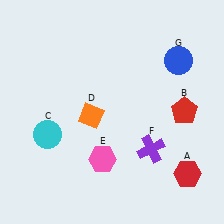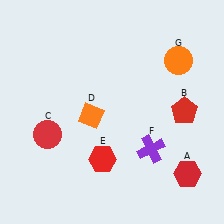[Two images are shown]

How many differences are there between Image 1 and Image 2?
There are 3 differences between the two images.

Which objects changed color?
C changed from cyan to red. E changed from pink to red. G changed from blue to orange.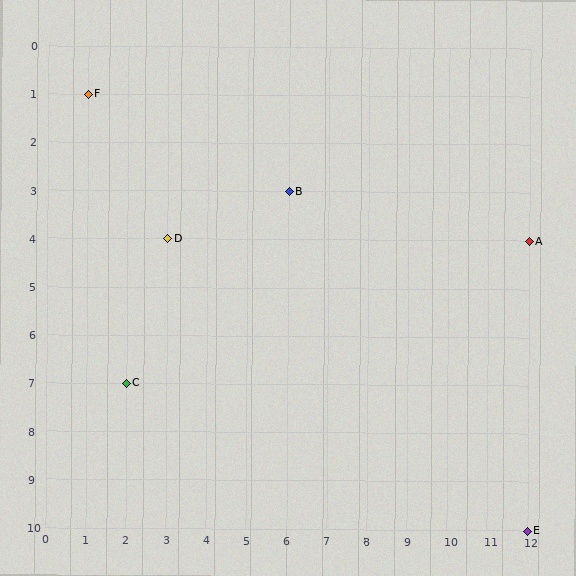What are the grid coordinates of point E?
Point E is at grid coordinates (12, 10).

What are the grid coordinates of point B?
Point B is at grid coordinates (6, 3).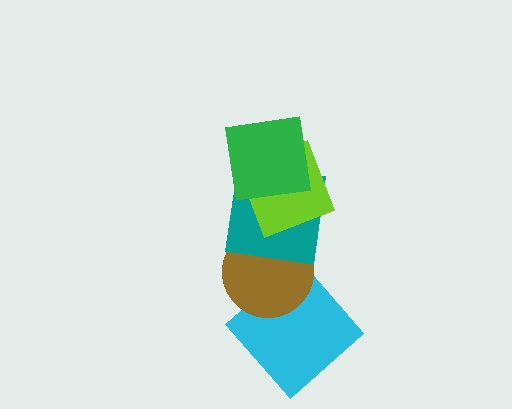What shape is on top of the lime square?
The green square is on top of the lime square.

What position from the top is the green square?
The green square is 1st from the top.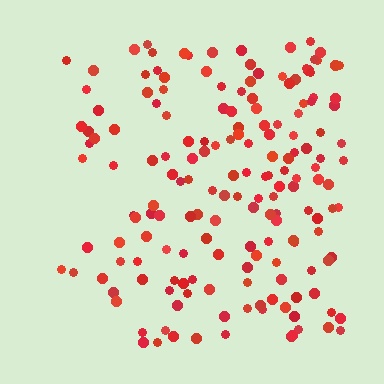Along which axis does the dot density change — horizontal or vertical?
Horizontal.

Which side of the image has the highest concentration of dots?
The right.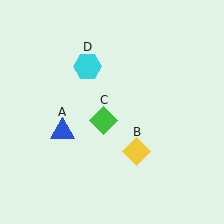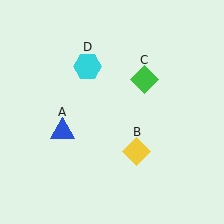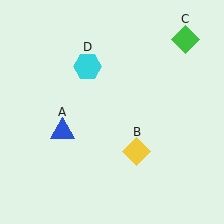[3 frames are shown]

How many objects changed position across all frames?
1 object changed position: green diamond (object C).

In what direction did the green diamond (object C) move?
The green diamond (object C) moved up and to the right.